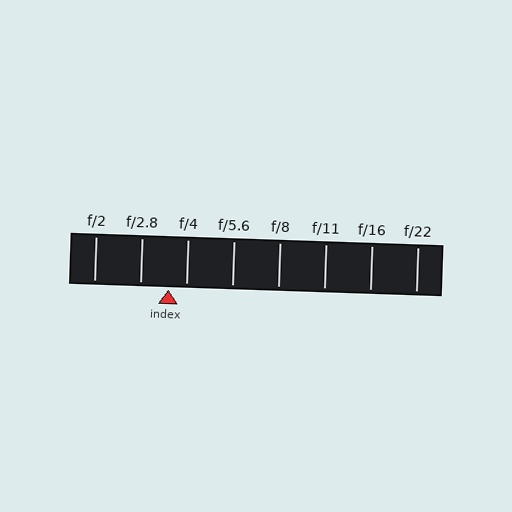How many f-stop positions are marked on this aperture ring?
There are 8 f-stop positions marked.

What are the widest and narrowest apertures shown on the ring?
The widest aperture shown is f/2 and the narrowest is f/22.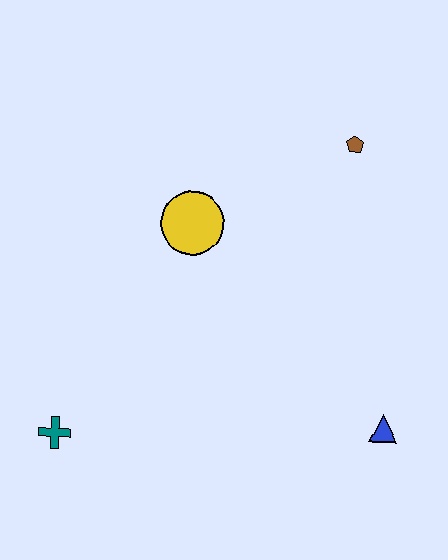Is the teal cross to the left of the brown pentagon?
Yes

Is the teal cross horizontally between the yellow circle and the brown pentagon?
No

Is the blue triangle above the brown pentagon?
No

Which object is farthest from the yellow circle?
The blue triangle is farthest from the yellow circle.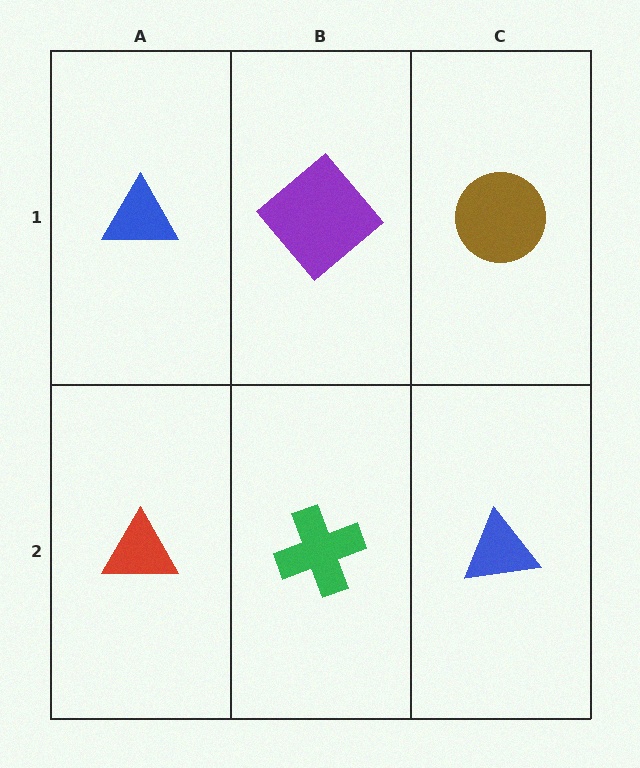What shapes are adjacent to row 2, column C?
A brown circle (row 1, column C), a green cross (row 2, column B).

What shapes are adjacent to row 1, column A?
A red triangle (row 2, column A), a purple diamond (row 1, column B).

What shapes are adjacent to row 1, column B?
A green cross (row 2, column B), a blue triangle (row 1, column A), a brown circle (row 1, column C).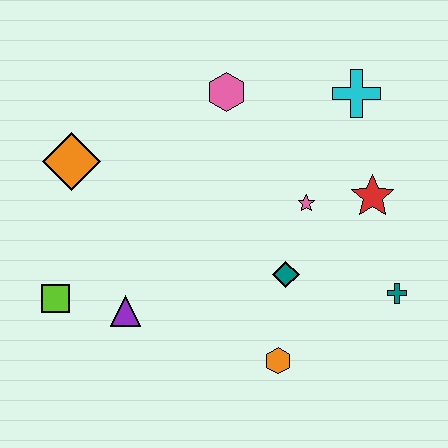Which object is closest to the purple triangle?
The lime square is closest to the purple triangle.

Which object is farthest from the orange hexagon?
The orange diamond is farthest from the orange hexagon.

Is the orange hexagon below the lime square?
Yes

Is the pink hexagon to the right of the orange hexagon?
No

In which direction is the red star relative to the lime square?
The red star is to the right of the lime square.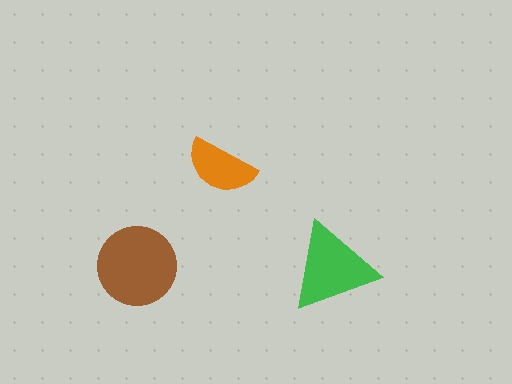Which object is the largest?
The brown circle.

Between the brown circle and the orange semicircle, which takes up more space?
The brown circle.